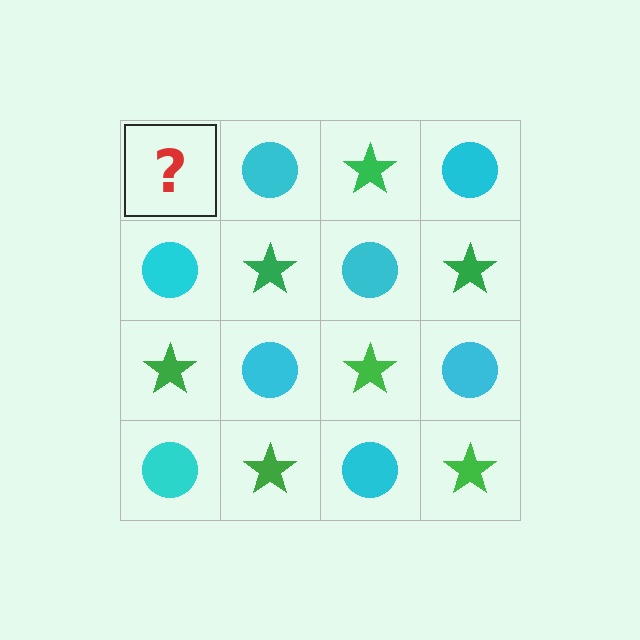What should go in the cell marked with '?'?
The missing cell should contain a green star.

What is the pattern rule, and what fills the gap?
The rule is that it alternates green star and cyan circle in a checkerboard pattern. The gap should be filled with a green star.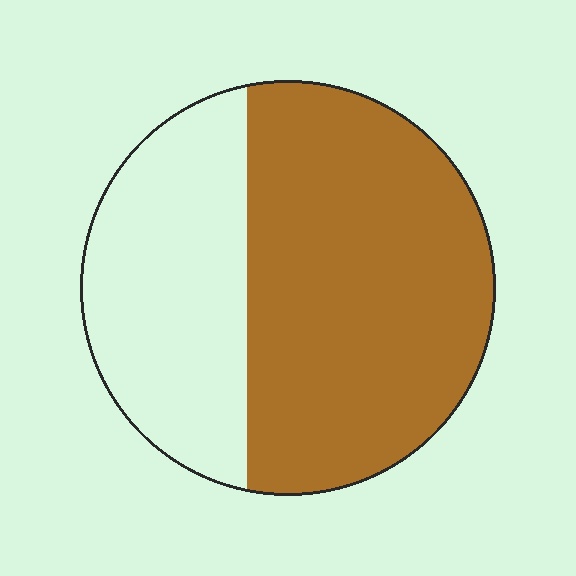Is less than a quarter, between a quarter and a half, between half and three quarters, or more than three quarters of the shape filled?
Between half and three quarters.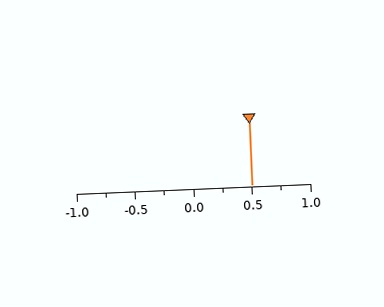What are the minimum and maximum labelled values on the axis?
The axis runs from -1.0 to 1.0.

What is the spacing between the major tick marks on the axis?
The major ticks are spaced 0.5 apart.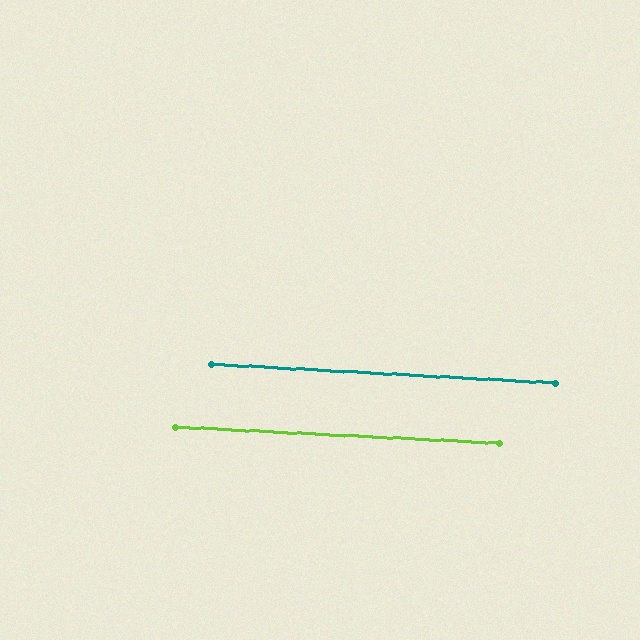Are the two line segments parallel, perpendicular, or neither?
Parallel — their directions differ by only 0.2°.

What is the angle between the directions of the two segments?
Approximately 0 degrees.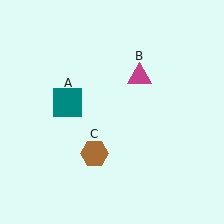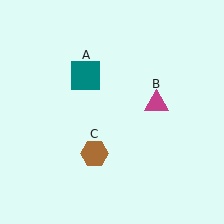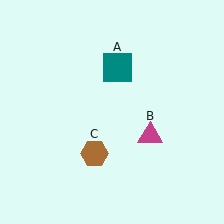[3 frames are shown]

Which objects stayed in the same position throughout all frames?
Brown hexagon (object C) remained stationary.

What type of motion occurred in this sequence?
The teal square (object A), magenta triangle (object B) rotated clockwise around the center of the scene.